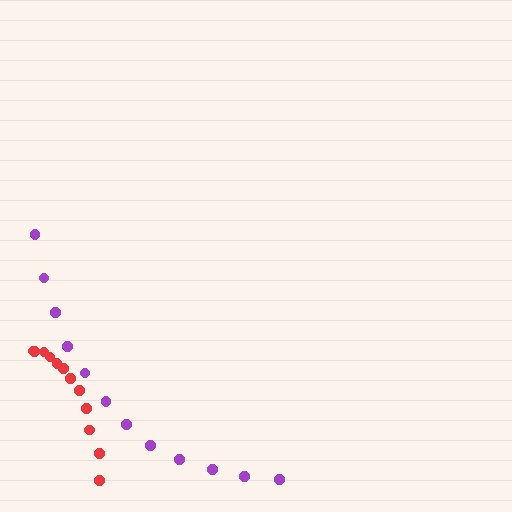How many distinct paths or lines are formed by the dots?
There are 2 distinct paths.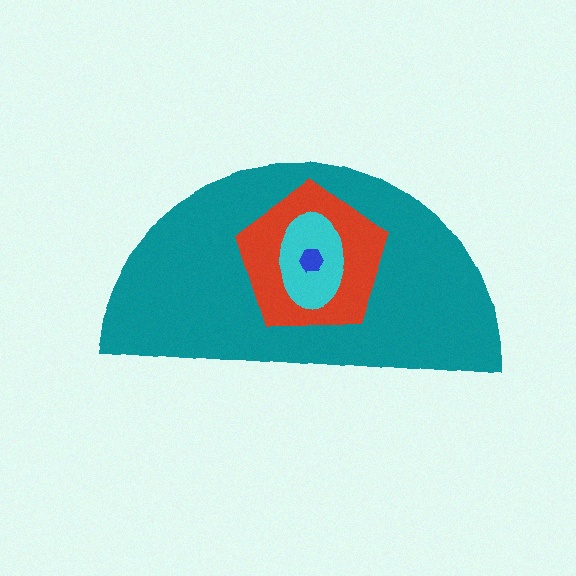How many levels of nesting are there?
4.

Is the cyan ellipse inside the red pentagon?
Yes.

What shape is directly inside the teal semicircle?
The red pentagon.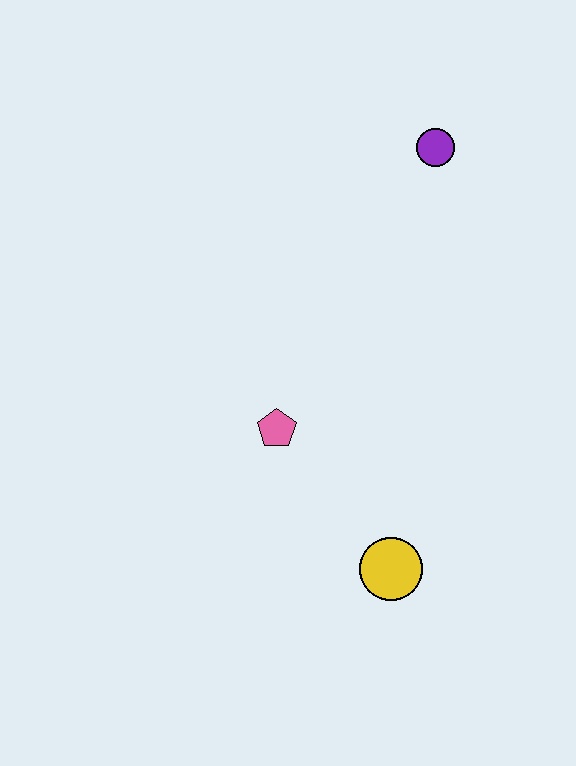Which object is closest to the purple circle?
The pink pentagon is closest to the purple circle.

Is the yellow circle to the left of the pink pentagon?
No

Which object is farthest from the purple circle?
The yellow circle is farthest from the purple circle.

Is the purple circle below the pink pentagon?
No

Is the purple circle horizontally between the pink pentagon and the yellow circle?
No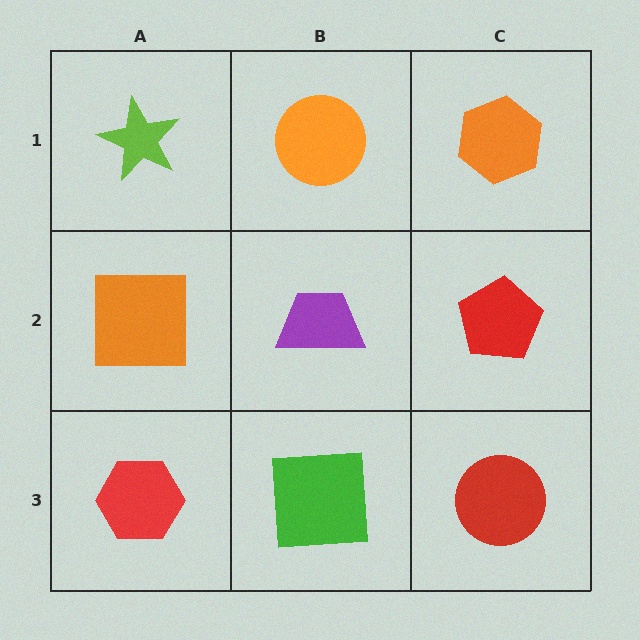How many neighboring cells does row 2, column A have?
3.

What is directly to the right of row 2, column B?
A red pentagon.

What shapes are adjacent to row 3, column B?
A purple trapezoid (row 2, column B), a red hexagon (row 3, column A), a red circle (row 3, column C).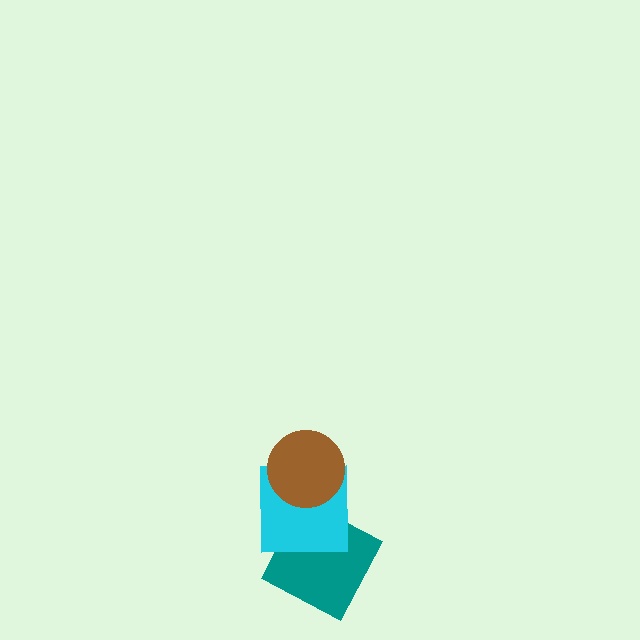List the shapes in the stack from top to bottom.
From top to bottom: the brown circle, the cyan square, the teal square.